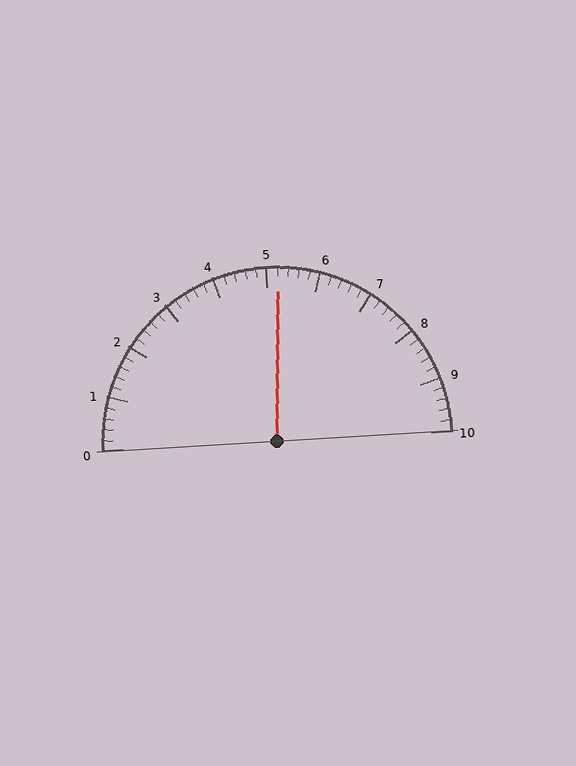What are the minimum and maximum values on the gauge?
The gauge ranges from 0 to 10.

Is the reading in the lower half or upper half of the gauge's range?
The reading is in the upper half of the range (0 to 10).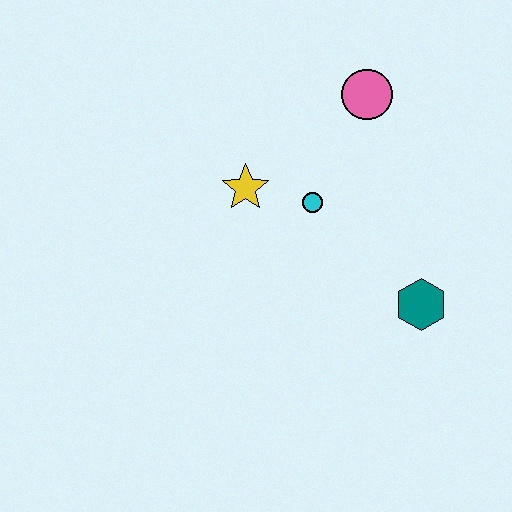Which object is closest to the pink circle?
The cyan circle is closest to the pink circle.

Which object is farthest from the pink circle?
The teal hexagon is farthest from the pink circle.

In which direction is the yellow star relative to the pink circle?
The yellow star is to the left of the pink circle.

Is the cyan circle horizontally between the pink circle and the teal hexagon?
No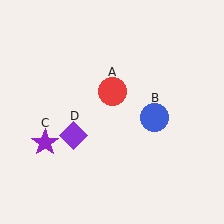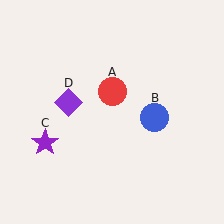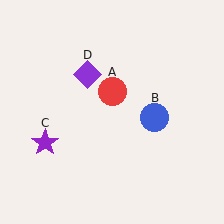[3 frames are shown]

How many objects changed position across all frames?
1 object changed position: purple diamond (object D).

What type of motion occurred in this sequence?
The purple diamond (object D) rotated clockwise around the center of the scene.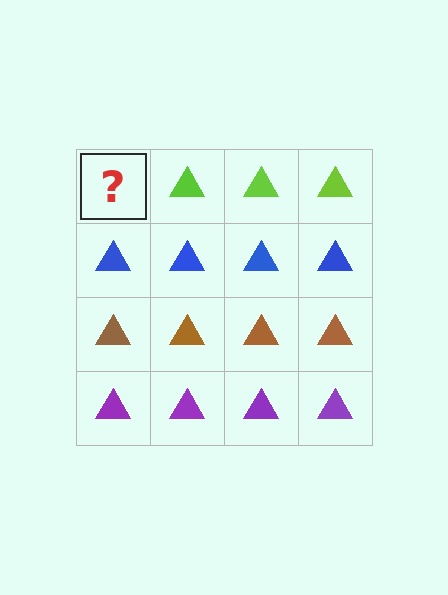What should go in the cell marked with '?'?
The missing cell should contain a lime triangle.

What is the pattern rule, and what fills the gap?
The rule is that each row has a consistent color. The gap should be filled with a lime triangle.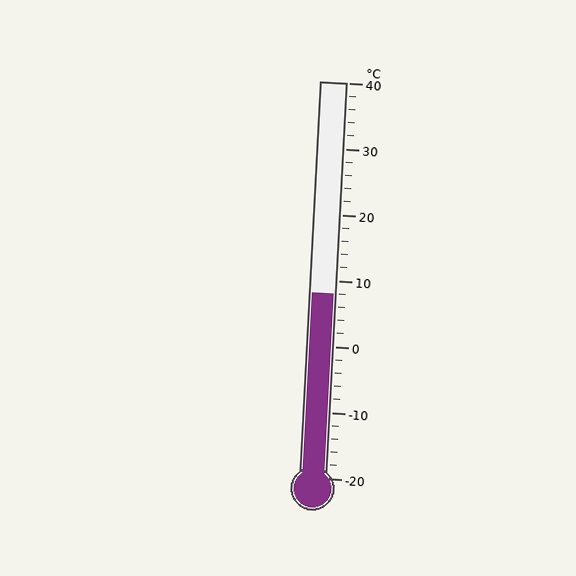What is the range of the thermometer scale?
The thermometer scale ranges from -20°C to 40°C.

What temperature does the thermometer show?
The thermometer shows approximately 8°C.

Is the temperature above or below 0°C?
The temperature is above 0°C.